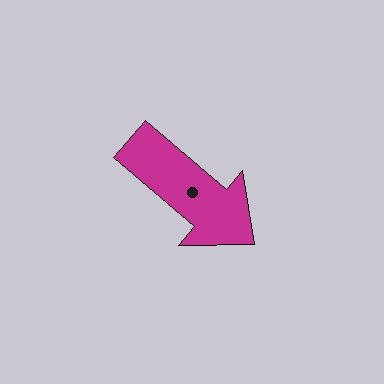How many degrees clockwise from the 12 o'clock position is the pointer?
Approximately 130 degrees.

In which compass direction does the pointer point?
Southeast.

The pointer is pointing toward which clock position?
Roughly 4 o'clock.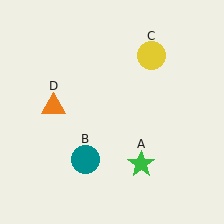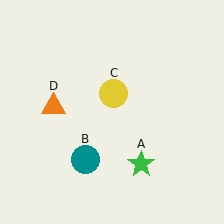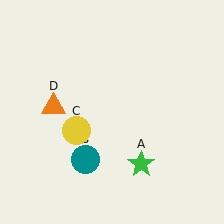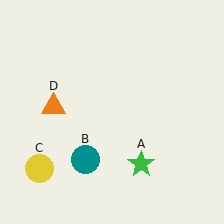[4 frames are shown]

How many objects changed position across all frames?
1 object changed position: yellow circle (object C).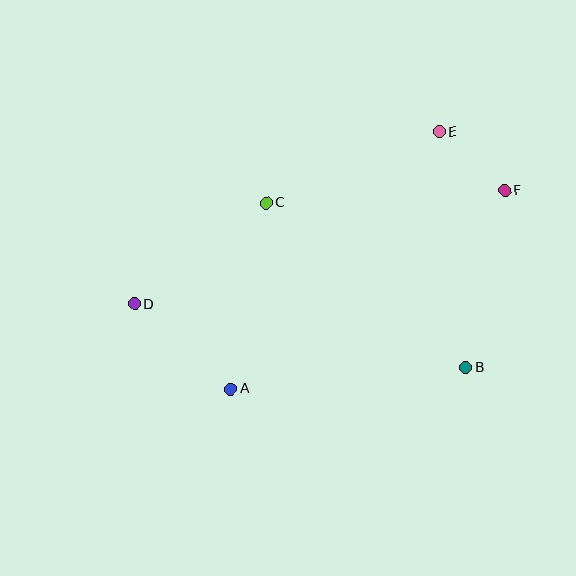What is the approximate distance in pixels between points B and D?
The distance between B and D is approximately 337 pixels.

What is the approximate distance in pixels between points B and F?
The distance between B and F is approximately 181 pixels.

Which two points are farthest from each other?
Points D and F are farthest from each other.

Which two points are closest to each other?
Points E and F are closest to each other.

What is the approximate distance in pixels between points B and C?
The distance between B and C is approximately 259 pixels.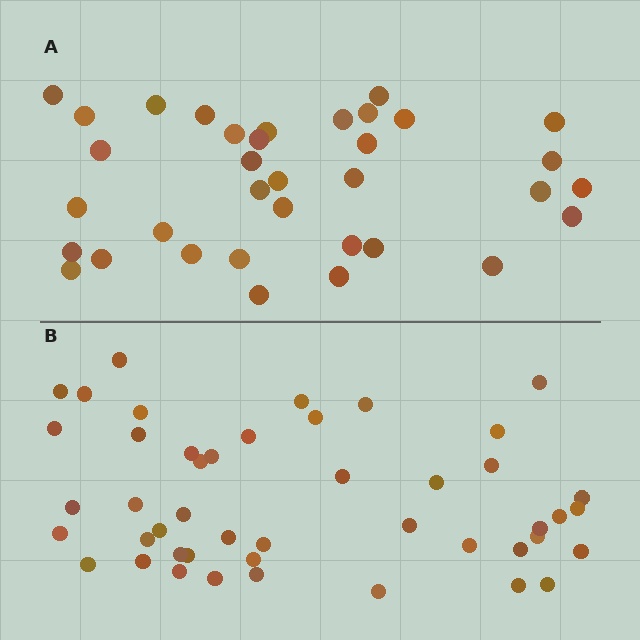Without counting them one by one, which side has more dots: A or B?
Region B (the bottom region) has more dots.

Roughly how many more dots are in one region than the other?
Region B has roughly 12 or so more dots than region A.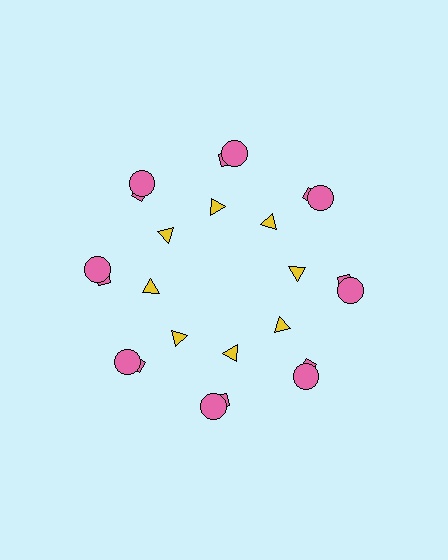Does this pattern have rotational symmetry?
Yes, this pattern has 8-fold rotational symmetry. It looks the same after rotating 45 degrees around the center.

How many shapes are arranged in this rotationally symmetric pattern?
There are 24 shapes, arranged in 8 groups of 3.